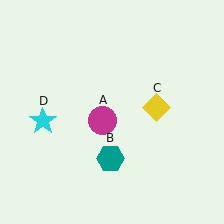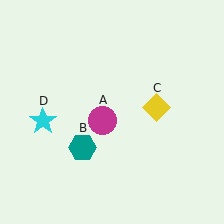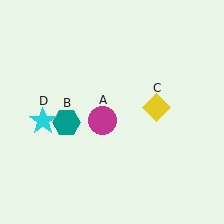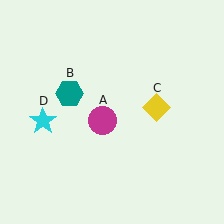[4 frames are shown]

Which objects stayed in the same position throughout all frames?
Magenta circle (object A) and yellow diamond (object C) and cyan star (object D) remained stationary.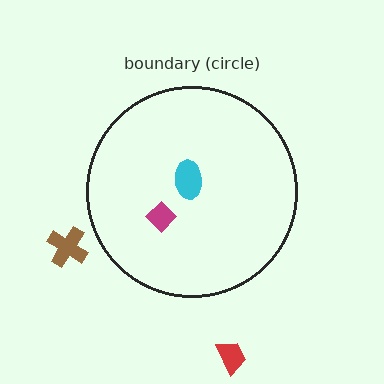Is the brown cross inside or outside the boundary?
Outside.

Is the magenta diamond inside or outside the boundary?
Inside.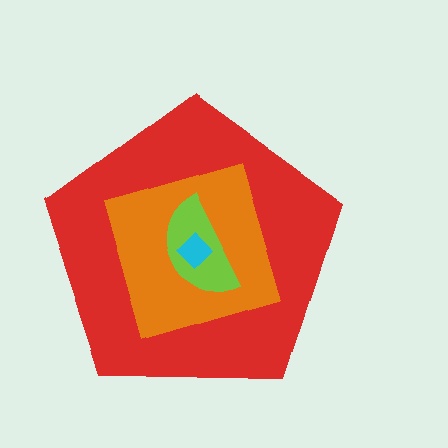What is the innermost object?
The cyan diamond.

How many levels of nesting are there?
4.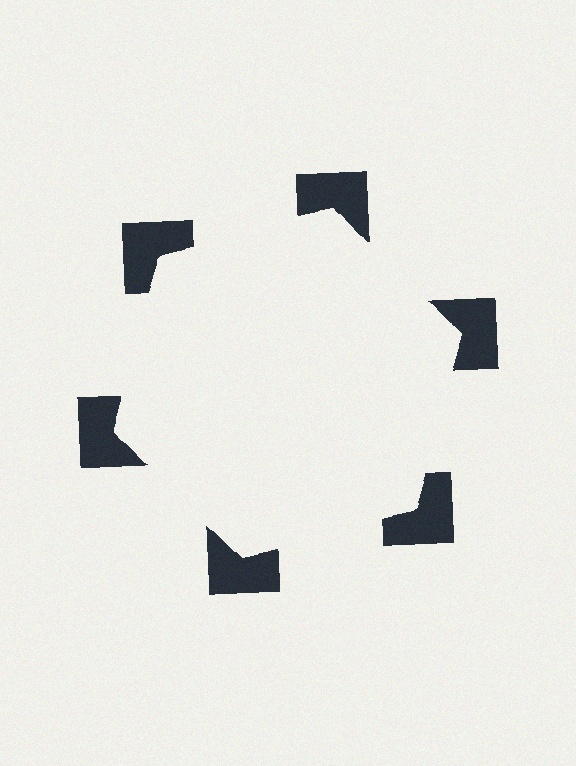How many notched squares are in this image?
There are 6 — one at each vertex of the illusory hexagon.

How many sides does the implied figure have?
6 sides.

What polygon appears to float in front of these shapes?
An illusory hexagon — its edges are inferred from the aligned wedge cuts in the notched squares, not physically drawn.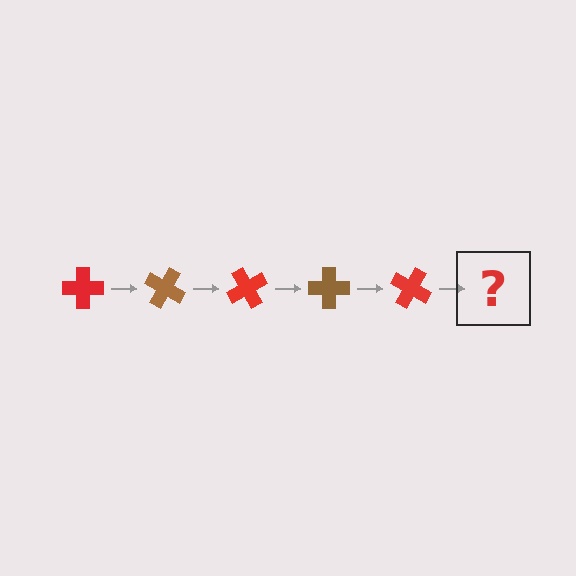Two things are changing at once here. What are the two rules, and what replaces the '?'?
The two rules are that it rotates 30 degrees each step and the color cycles through red and brown. The '?' should be a brown cross, rotated 150 degrees from the start.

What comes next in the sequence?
The next element should be a brown cross, rotated 150 degrees from the start.